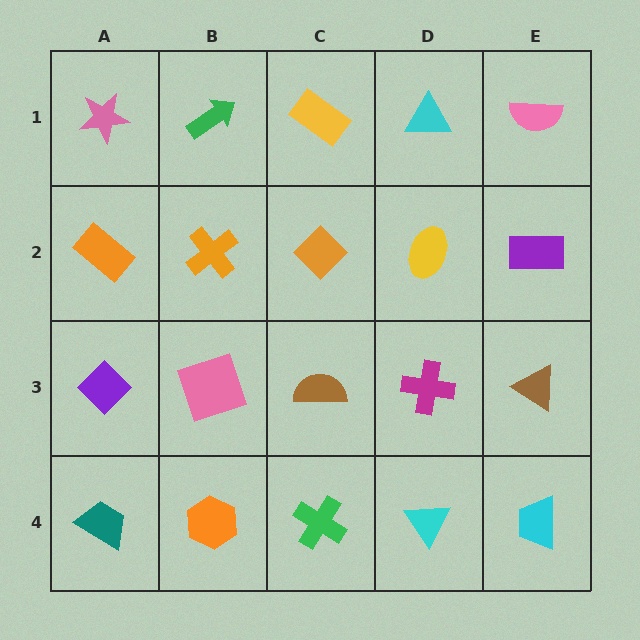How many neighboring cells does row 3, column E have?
3.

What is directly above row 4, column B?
A pink square.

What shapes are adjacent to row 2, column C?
A yellow rectangle (row 1, column C), a brown semicircle (row 3, column C), an orange cross (row 2, column B), a yellow ellipse (row 2, column D).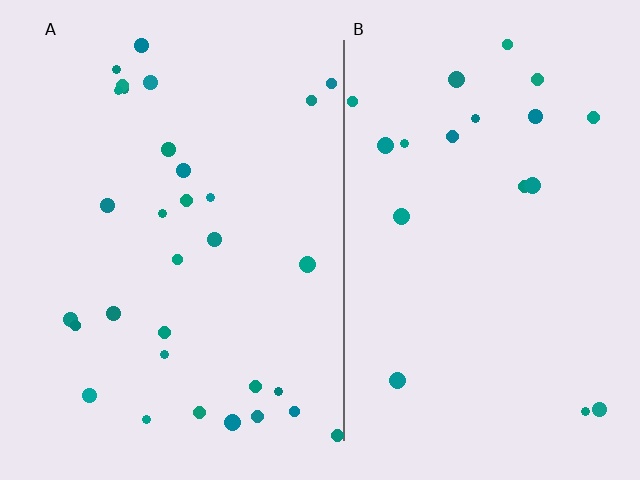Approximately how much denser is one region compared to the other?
Approximately 1.6× — region A over region B.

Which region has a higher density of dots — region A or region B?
A (the left).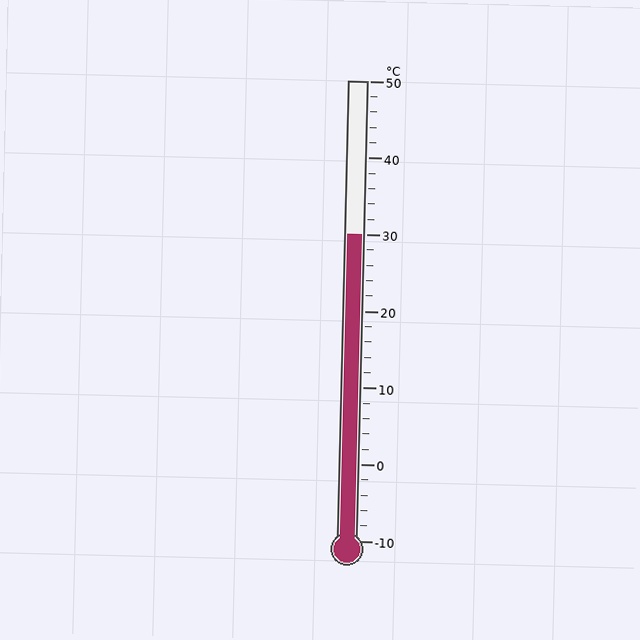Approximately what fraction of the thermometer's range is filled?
The thermometer is filled to approximately 65% of its range.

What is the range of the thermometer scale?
The thermometer scale ranges from -10°C to 50°C.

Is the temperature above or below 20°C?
The temperature is above 20°C.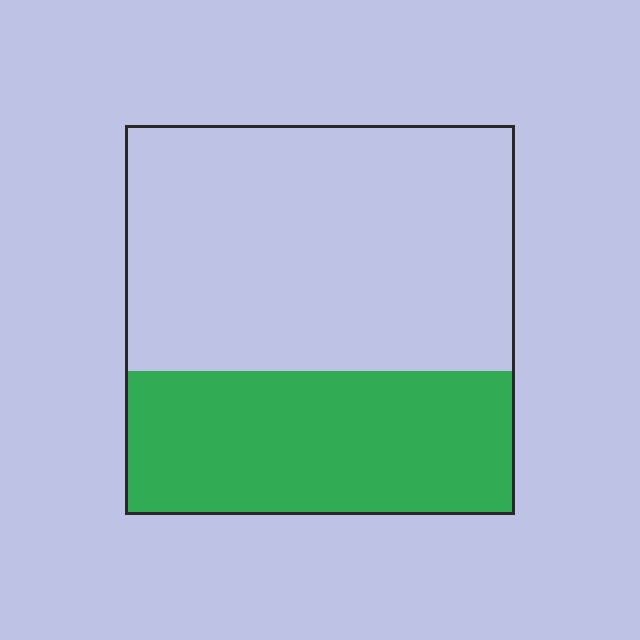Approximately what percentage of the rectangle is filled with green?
Approximately 35%.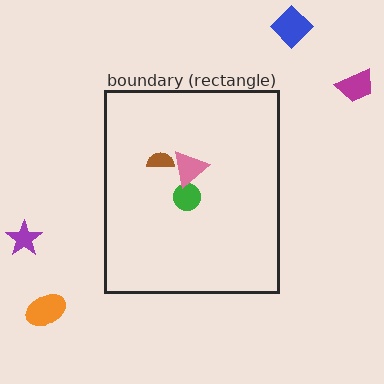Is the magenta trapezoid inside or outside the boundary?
Outside.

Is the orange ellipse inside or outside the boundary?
Outside.